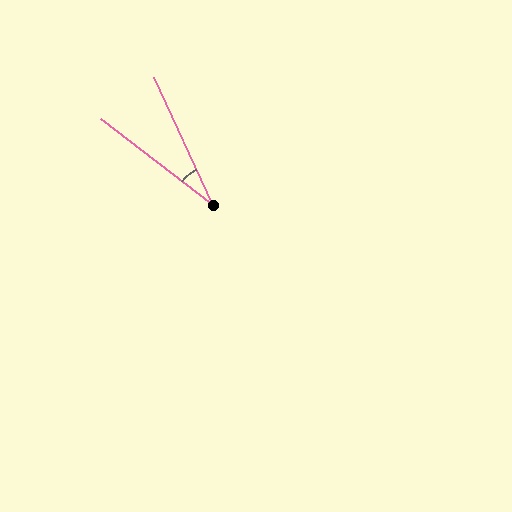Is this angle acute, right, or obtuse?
It is acute.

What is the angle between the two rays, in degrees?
Approximately 28 degrees.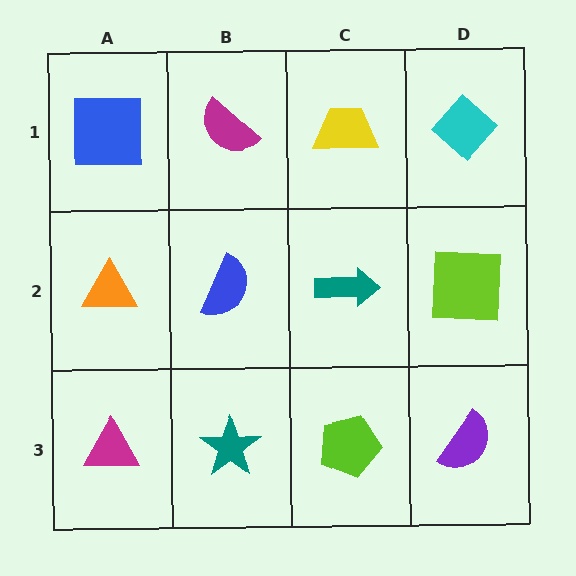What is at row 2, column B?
A blue semicircle.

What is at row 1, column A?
A blue square.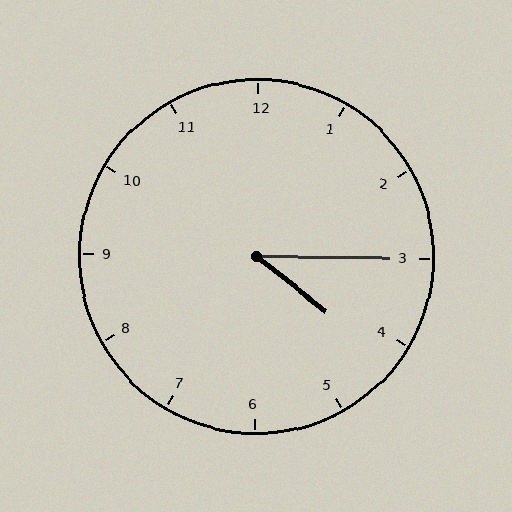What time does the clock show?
4:15.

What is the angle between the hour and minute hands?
Approximately 38 degrees.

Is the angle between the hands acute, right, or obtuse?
It is acute.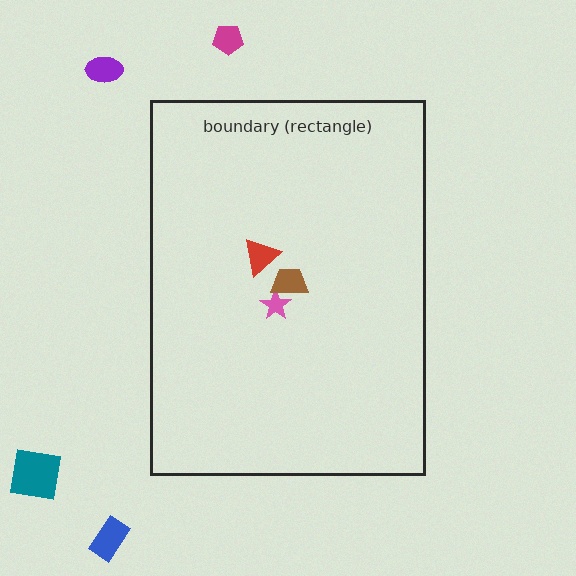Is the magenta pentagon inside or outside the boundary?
Outside.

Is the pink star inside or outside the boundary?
Inside.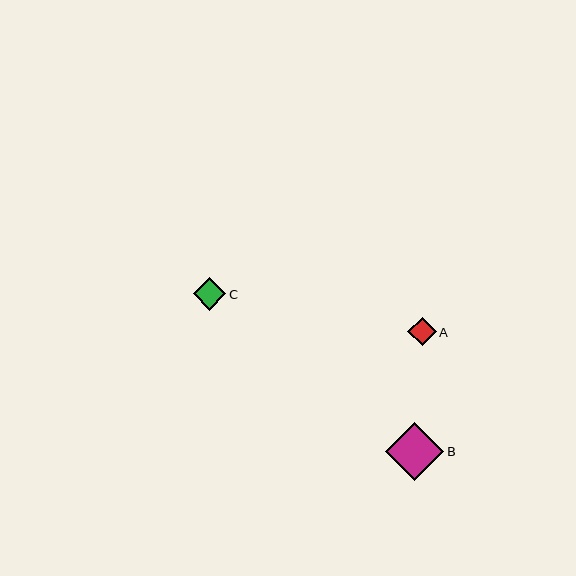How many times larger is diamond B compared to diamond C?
Diamond B is approximately 1.8 times the size of diamond C.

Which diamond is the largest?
Diamond B is the largest with a size of approximately 59 pixels.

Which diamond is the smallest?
Diamond A is the smallest with a size of approximately 29 pixels.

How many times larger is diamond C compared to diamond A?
Diamond C is approximately 1.1 times the size of diamond A.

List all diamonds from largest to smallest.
From largest to smallest: B, C, A.